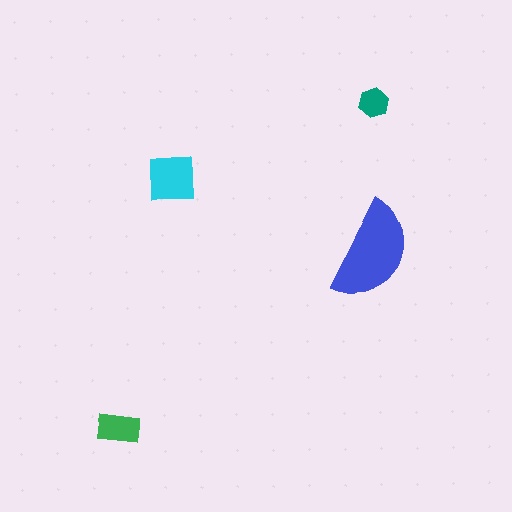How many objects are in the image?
There are 4 objects in the image.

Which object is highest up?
The teal hexagon is topmost.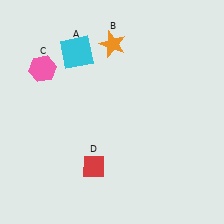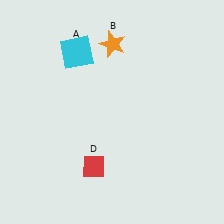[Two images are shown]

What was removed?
The pink hexagon (C) was removed in Image 2.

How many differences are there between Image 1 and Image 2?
There is 1 difference between the two images.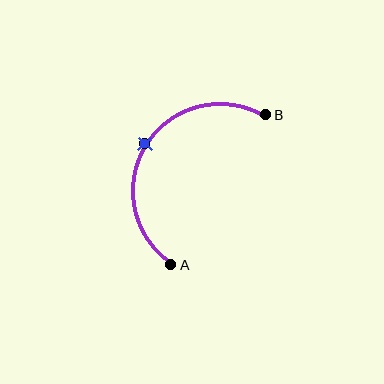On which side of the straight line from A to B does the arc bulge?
The arc bulges to the left of the straight line connecting A and B.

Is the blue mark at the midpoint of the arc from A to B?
Yes. The blue mark lies on the arc at equal arc-length from both A and B — it is the arc midpoint.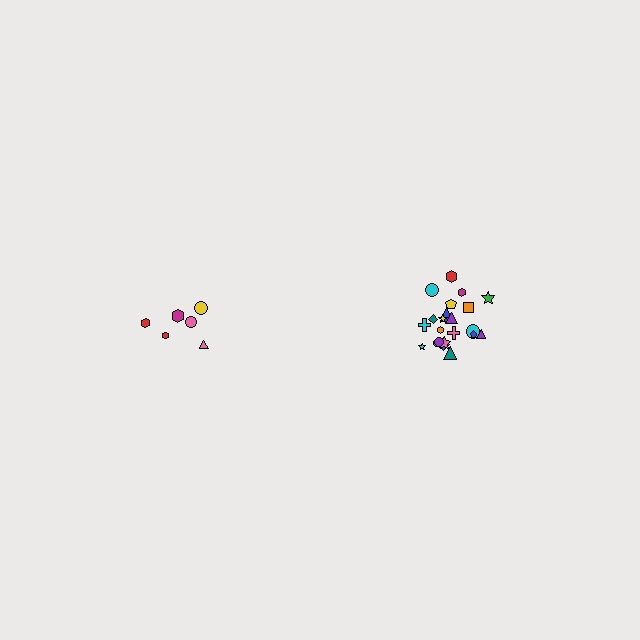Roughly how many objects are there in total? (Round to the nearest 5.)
Roughly 30 objects in total.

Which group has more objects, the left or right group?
The right group.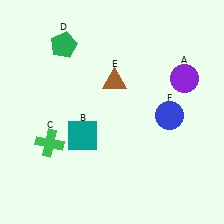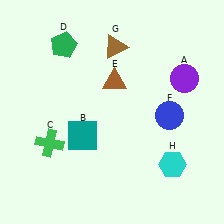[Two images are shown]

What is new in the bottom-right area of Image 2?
A cyan hexagon (H) was added in the bottom-right area of Image 2.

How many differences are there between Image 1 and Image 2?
There are 2 differences between the two images.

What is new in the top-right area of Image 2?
A brown triangle (G) was added in the top-right area of Image 2.